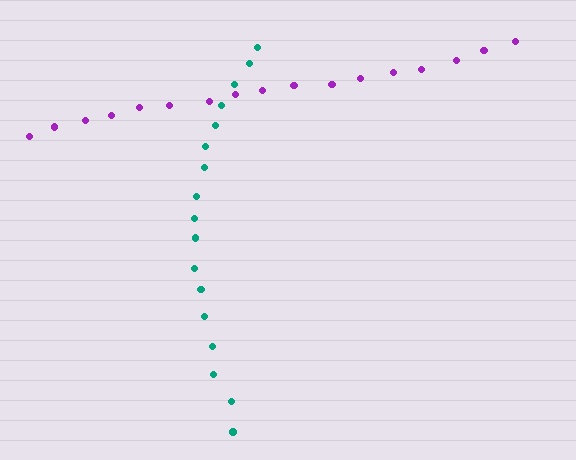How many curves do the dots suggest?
There are 2 distinct paths.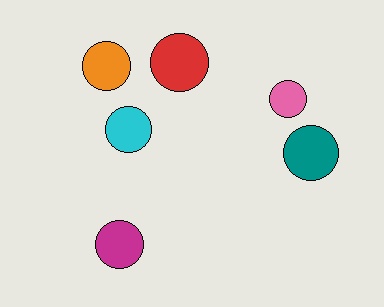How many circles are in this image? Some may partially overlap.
There are 6 circles.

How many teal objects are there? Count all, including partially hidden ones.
There is 1 teal object.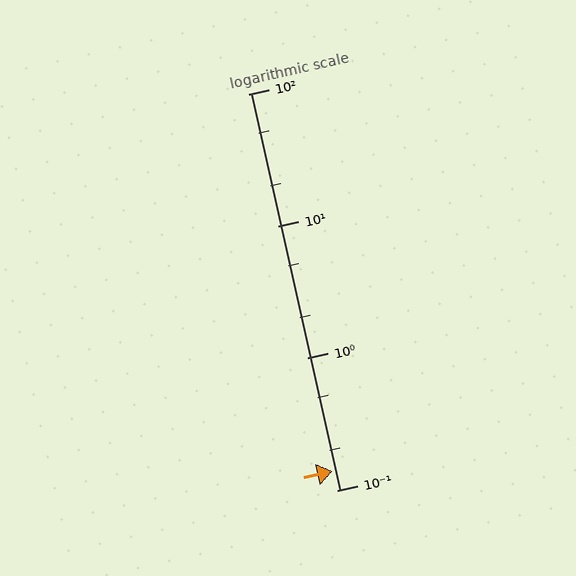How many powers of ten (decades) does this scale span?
The scale spans 3 decades, from 0.1 to 100.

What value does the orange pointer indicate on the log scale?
The pointer indicates approximately 0.14.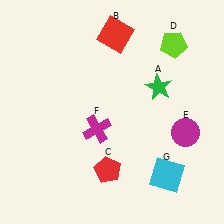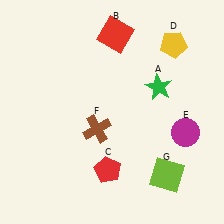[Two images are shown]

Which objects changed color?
D changed from lime to yellow. F changed from magenta to brown. G changed from cyan to lime.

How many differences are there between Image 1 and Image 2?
There are 3 differences between the two images.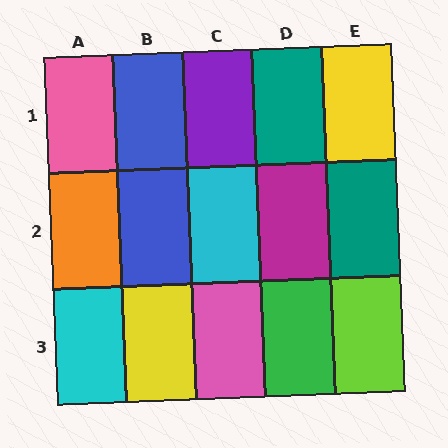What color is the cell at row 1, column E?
Yellow.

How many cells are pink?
2 cells are pink.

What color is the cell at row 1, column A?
Pink.